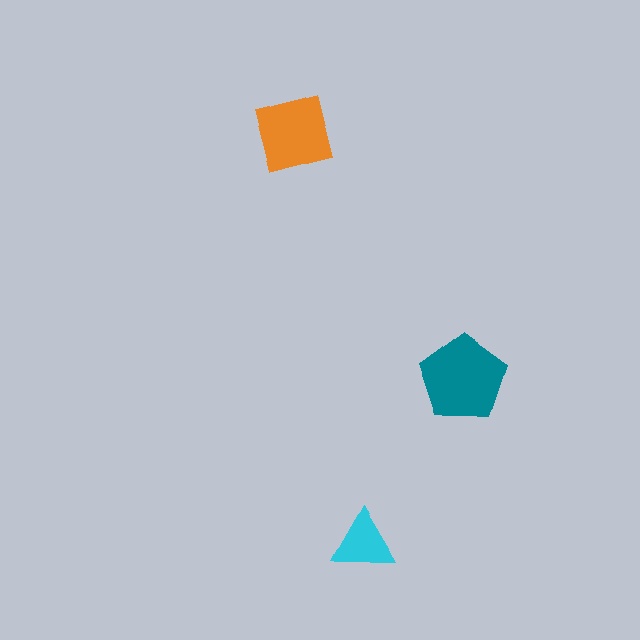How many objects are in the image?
There are 3 objects in the image.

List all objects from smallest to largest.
The cyan triangle, the orange square, the teal pentagon.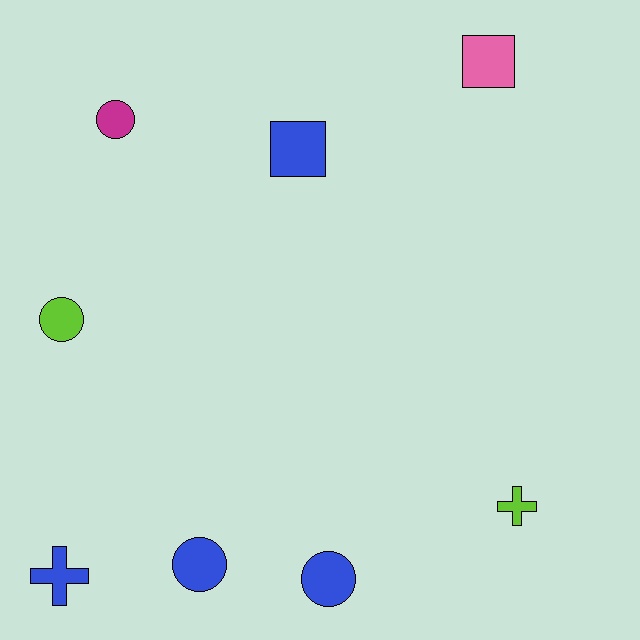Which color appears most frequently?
Blue, with 4 objects.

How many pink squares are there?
There is 1 pink square.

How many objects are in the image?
There are 8 objects.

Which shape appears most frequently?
Circle, with 4 objects.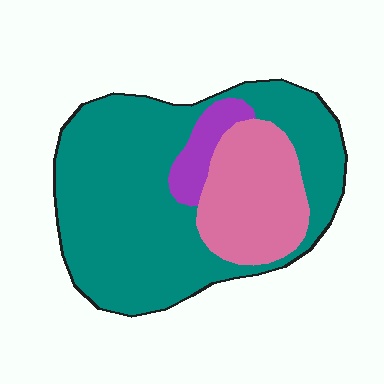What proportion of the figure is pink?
Pink takes up about one quarter (1/4) of the figure.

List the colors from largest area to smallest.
From largest to smallest: teal, pink, purple.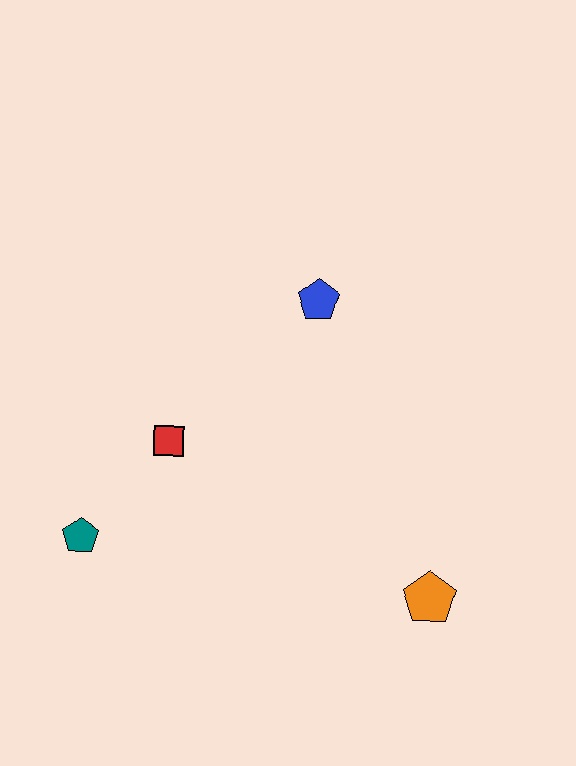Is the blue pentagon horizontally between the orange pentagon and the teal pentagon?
Yes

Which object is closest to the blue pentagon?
The red square is closest to the blue pentagon.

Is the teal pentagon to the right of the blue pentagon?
No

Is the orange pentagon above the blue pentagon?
No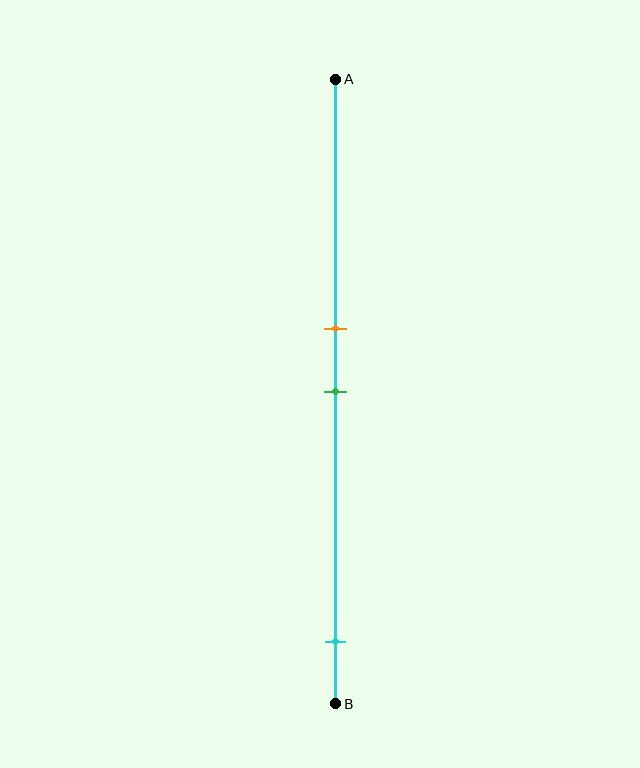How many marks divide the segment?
There are 3 marks dividing the segment.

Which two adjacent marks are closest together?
The orange and green marks are the closest adjacent pair.